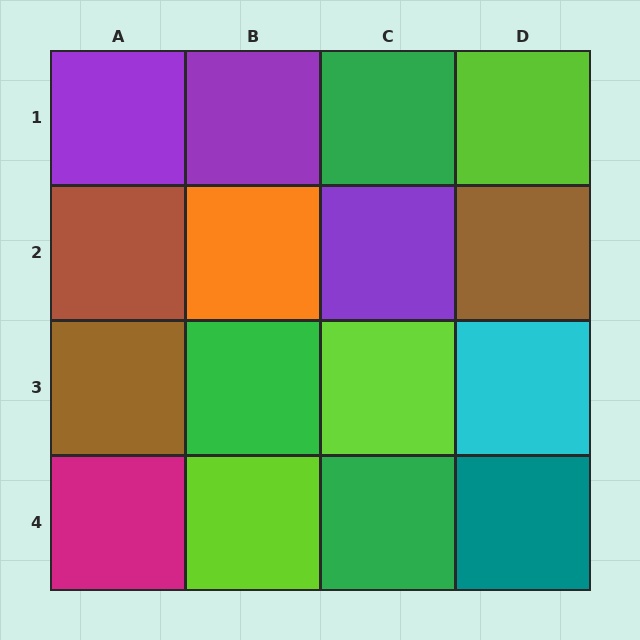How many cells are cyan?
1 cell is cyan.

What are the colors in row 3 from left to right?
Brown, green, lime, cyan.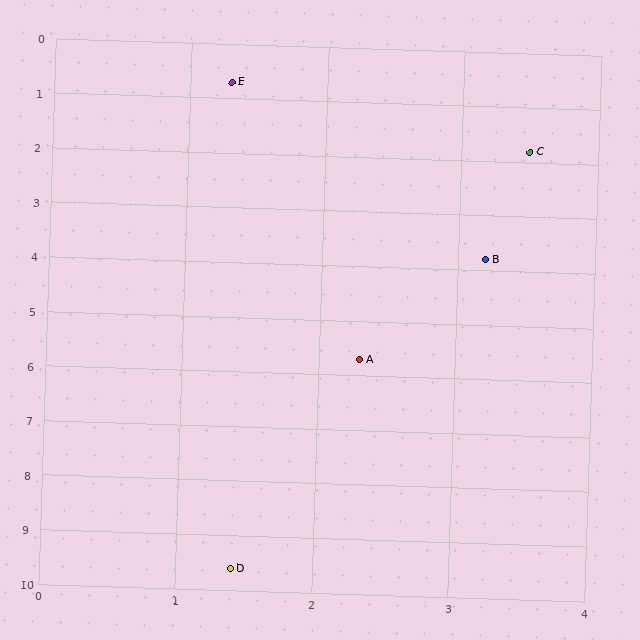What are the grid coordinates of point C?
Point C is at approximately (3.5, 1.8).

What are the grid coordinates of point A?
Point A is at approximately (2.3, 5.7).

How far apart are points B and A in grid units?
Points B and A are about 2.1 grid units apart.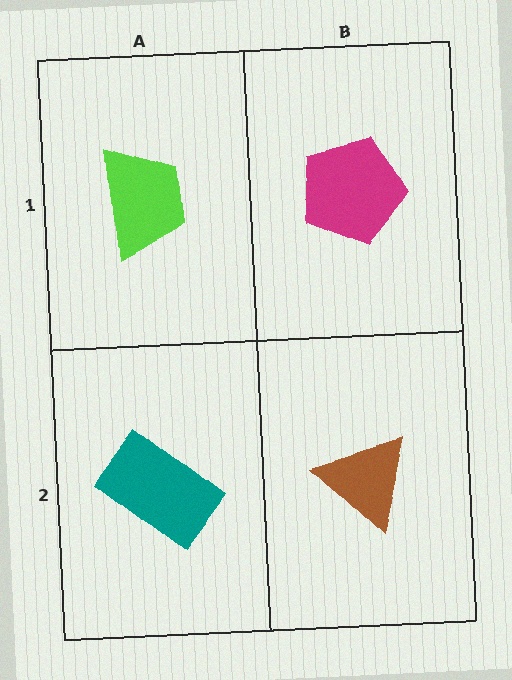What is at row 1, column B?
A magenta pentagon.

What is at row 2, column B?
A brown triangle.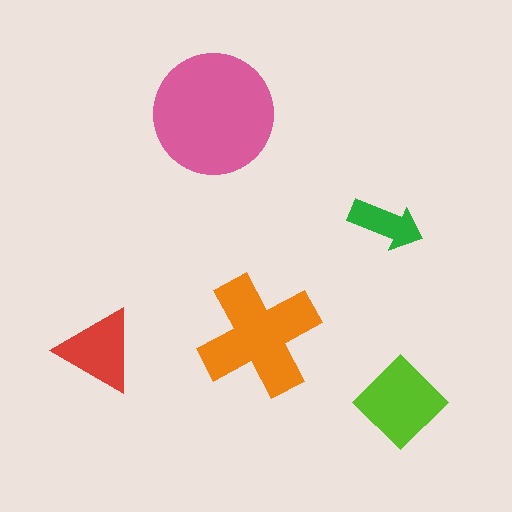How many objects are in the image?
There are 5 objects in the image.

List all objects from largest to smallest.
The pink circle, the orange cross, the lime diamond, the red triangle, the green arrow.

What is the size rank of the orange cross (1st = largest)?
2nd.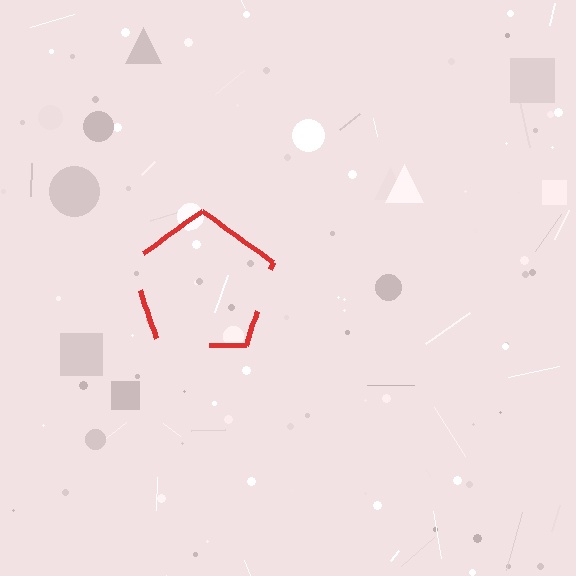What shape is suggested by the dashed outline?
The dashed outline suggests a pentagon.